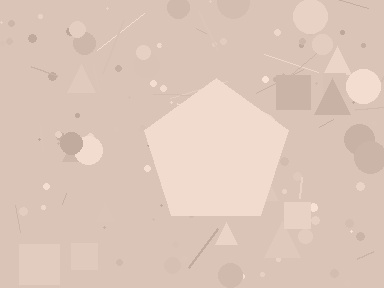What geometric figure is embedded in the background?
A pentagon is embedded in the background.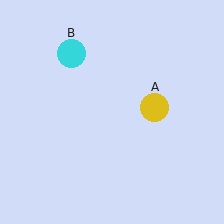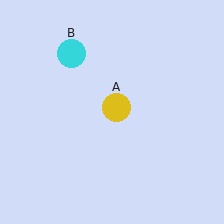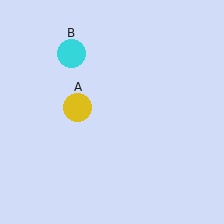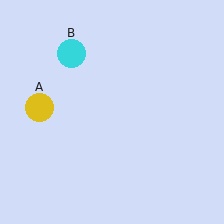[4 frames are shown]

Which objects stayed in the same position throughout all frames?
Cyan circle (object B) remained stationary.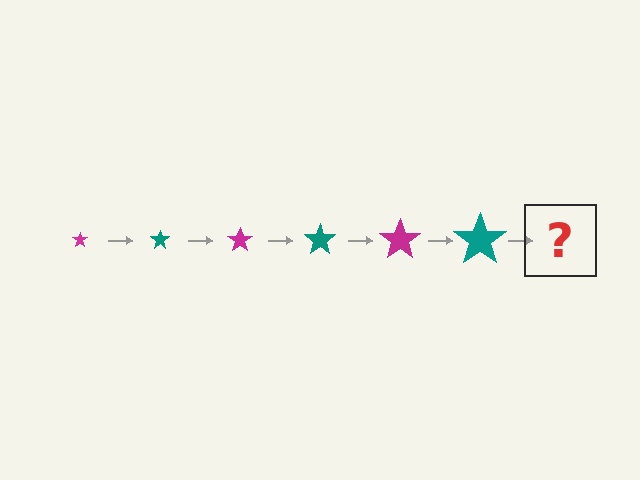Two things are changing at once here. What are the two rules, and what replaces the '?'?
The two rules are that the star grows larger each step and the color cycles through magenta and teal. The '?' should be a magenta star, larger than the previous one.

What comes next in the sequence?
The next element should be a magenta star, larger than the previous one.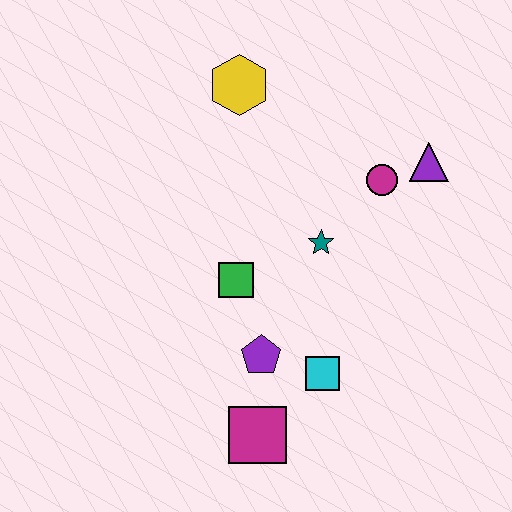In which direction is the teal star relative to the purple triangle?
The teal star is to the left of the purple triangle.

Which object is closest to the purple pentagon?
The cyan square is closest to the purple pentagon.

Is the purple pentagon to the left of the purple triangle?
Yes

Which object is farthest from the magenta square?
The yellow hexagon is farthest from the magenta square.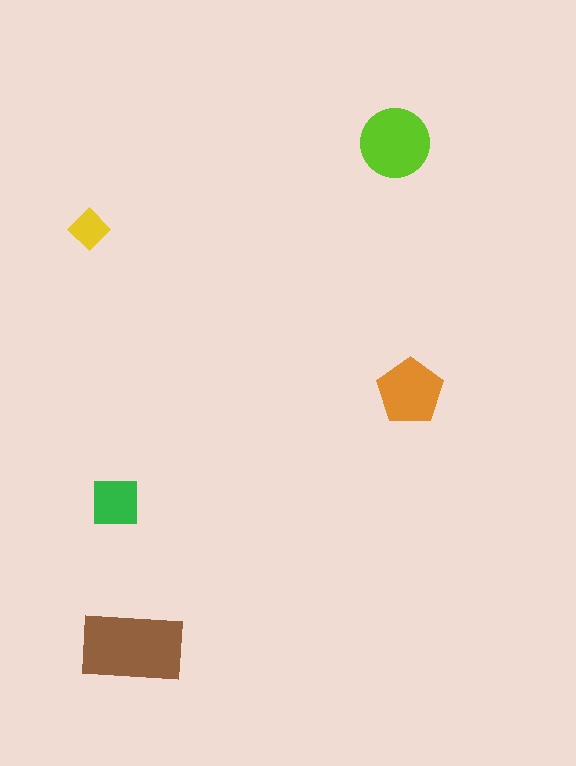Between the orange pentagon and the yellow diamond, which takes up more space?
The orange pentagon.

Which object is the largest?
The brown rectangle.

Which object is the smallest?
The yellow diamond.